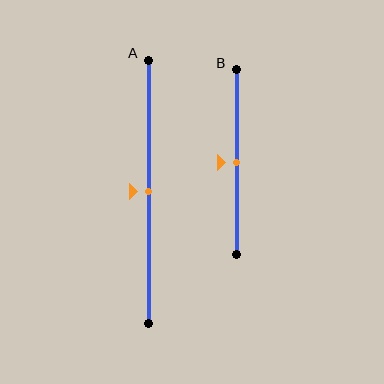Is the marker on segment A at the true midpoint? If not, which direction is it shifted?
Yes, the marker on segment A is at the true midpoint.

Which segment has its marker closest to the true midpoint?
Segment A has its marker closest to the true midpoint.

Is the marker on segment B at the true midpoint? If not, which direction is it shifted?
Yes, the marker on segment B is at the true midpoint.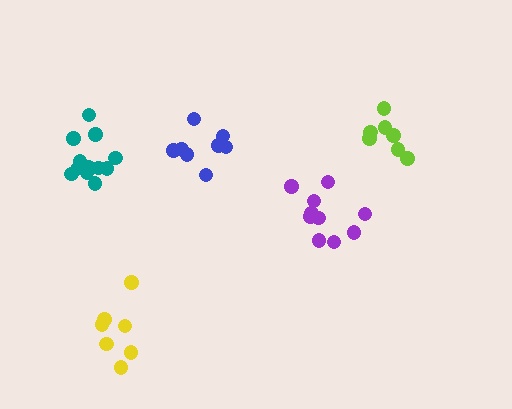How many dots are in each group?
Group 1: 7 dots, Group 2: 8 dots, Group 3: 10 dots, Group 4: 7 dots, Group 5: 12 dots (44 total).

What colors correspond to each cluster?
The clusters are colored: lime, blue, purple, yellow, teal.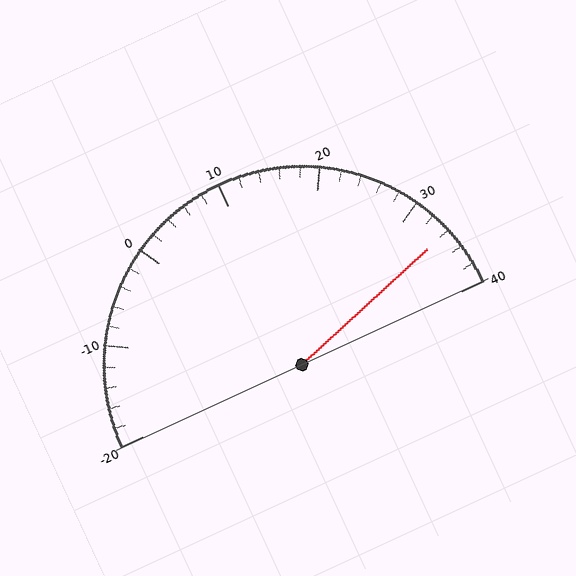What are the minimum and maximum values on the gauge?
The gauge ranges from -20 to 40.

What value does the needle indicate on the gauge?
The needle indicates approximately 34.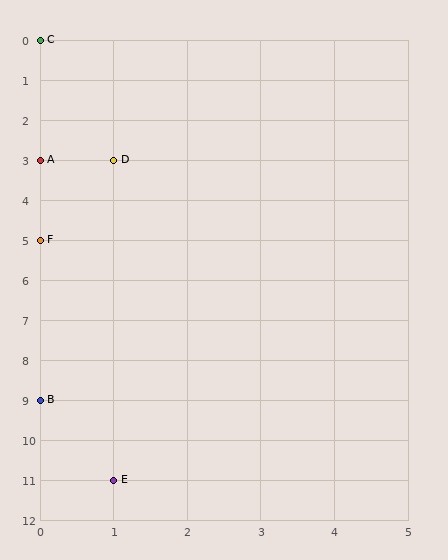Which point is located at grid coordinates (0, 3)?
Point A is at (0, 3).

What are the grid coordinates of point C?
Point C is at grid coordinates (0, 0).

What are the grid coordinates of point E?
Point E is at grid coordinates (1, 11).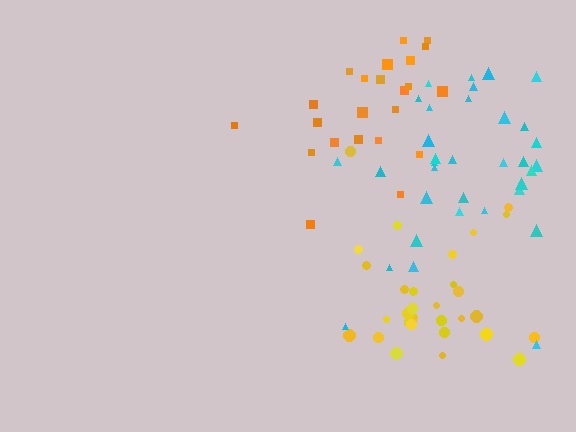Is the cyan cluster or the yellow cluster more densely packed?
Yellow.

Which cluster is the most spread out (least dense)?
Cyan.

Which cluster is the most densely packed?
Yellow.